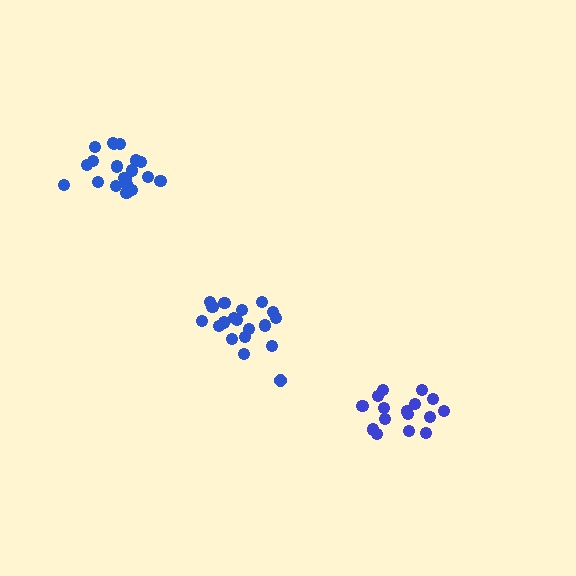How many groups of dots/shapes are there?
There are 3 groups.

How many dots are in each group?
Group 1: 16 dots, Group 2: 19 dots, Group 3: 20 dots (55 total).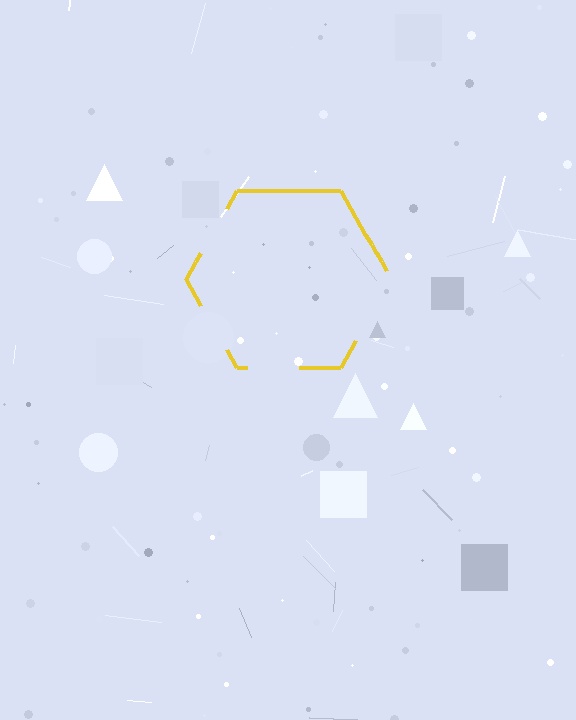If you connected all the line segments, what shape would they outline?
They would outline a hexagon.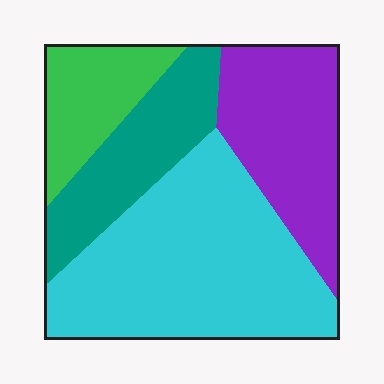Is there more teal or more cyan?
Cyan.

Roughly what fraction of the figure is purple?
Purple takes up about one quarter (1/4) of the figure.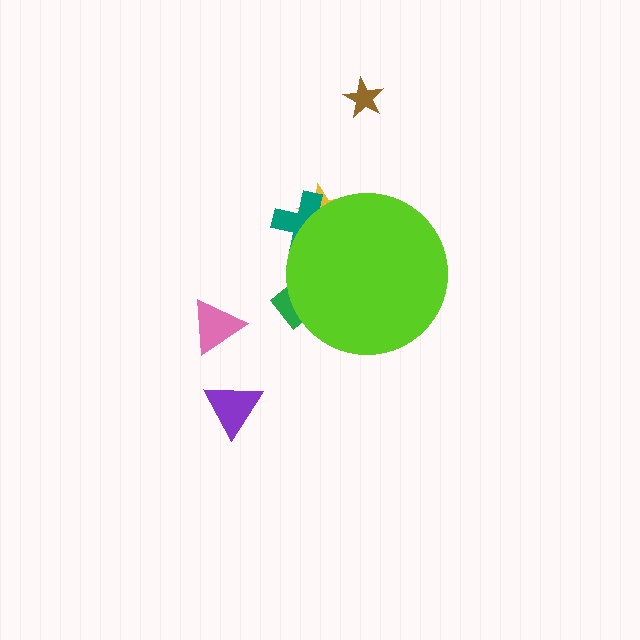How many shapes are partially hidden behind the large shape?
3 shapes are partially hidden.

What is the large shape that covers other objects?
A lime circle.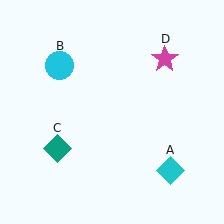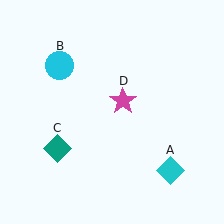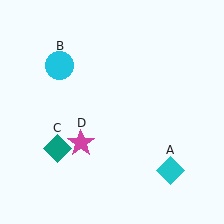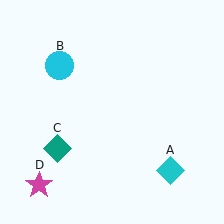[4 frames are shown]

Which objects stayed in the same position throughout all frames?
Cyan diamond (object A) and cyan circle (object B) and teal diamond (object C) remained stationary.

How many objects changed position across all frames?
1 object changed position: magenta star (object D).